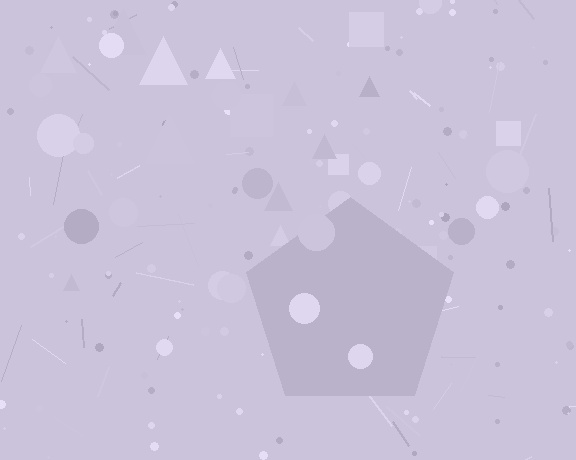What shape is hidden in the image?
A pentagon is hidden in the image.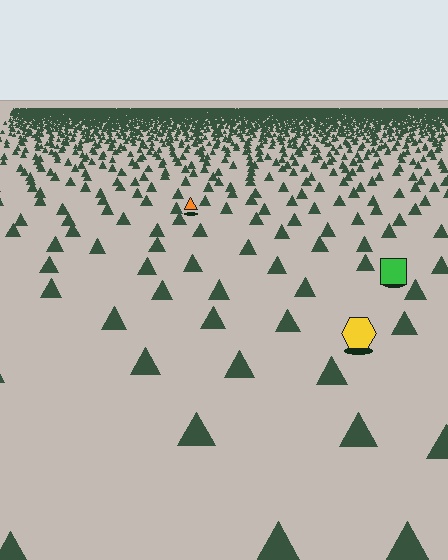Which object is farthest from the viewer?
The orange triangle is farthest from the viewer. It appears smaller and the ground texture around it is denser.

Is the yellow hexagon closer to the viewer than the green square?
Yes. The yellow hexagon is closer — you can tell from the texture gradient: the ground texture is coarser near it.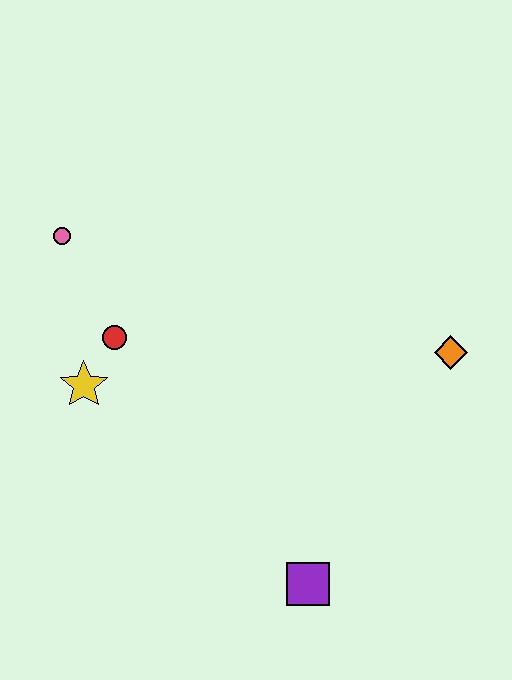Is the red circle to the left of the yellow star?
No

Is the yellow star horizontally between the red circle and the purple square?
No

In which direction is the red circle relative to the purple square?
The red circle is above the purple square.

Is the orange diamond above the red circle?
No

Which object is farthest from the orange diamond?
The pink circle is farthest from the orange diamond.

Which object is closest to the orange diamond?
The purple square is closest to the orange diamond.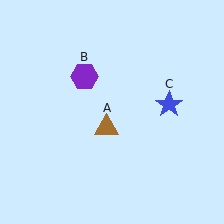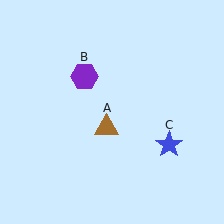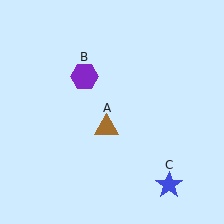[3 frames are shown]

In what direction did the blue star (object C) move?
The blue star (object C) moved down.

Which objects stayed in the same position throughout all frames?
Brown triangle (object A) and purple hexagon (object B) remained stationary.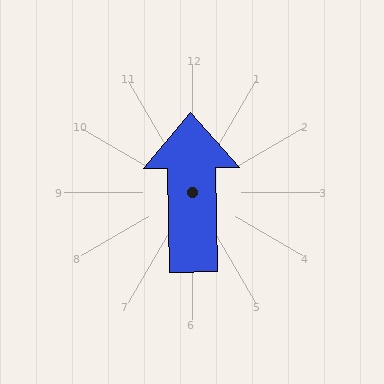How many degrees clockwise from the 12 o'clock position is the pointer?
Approximately 359 degrees.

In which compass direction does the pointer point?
North.